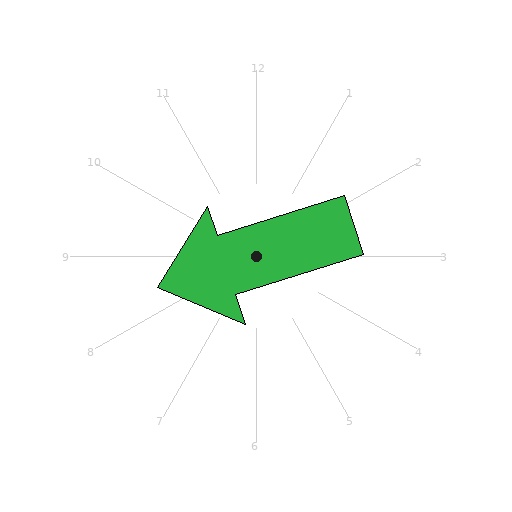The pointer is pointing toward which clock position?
Roughly 8 o'clock.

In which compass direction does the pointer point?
West.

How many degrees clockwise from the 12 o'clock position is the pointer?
Approximately 252 degrees.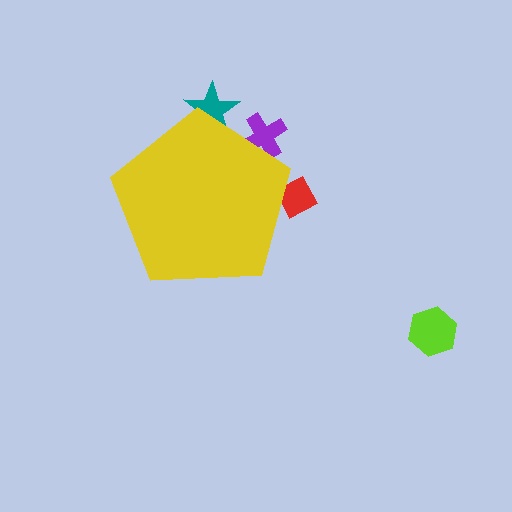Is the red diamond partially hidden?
Yes, the red diamond is partially hidden behind the yellow pentagon.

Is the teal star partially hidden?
Yes, the teal star is partially hidden behind the yellow pentagon.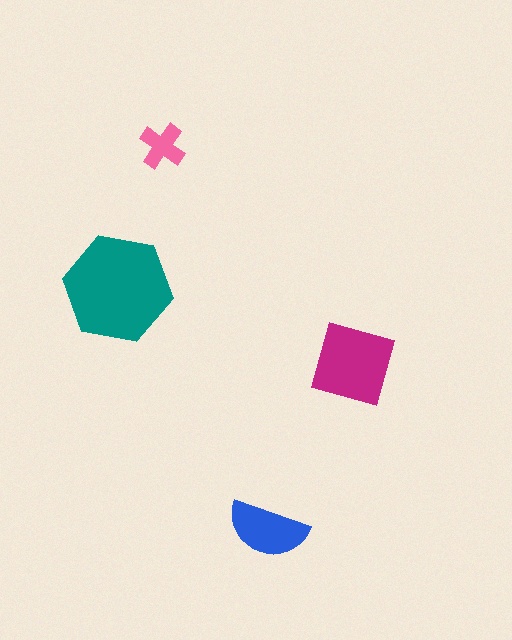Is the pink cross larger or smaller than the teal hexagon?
Smaller.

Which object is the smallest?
The pink cross.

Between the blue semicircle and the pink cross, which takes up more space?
The blue semicircle.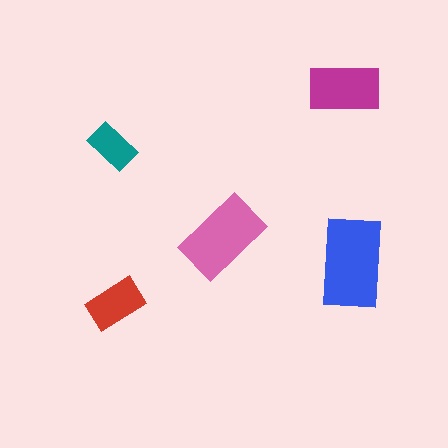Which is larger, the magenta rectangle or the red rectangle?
The magenta one.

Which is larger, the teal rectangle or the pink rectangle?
The pink one.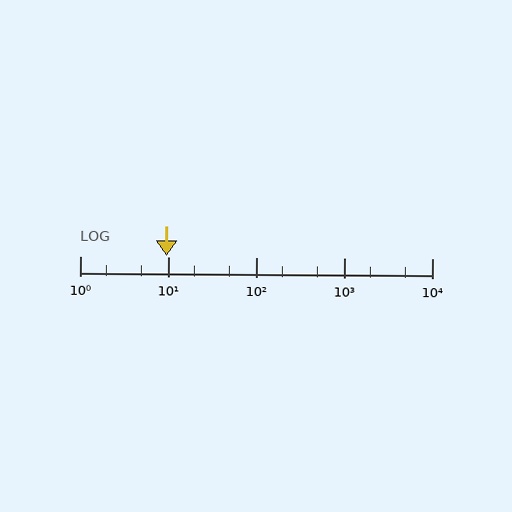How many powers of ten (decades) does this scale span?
The scale spans 4 decades, from 1 to 10000.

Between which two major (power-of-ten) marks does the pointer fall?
The pointer is between 1 and 10.